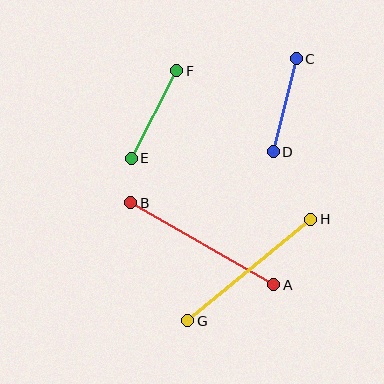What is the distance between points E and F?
The distance is approximately 99 pixels.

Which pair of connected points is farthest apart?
Points A and B are farthest apart.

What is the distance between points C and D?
The distance is approximately 96 pixels.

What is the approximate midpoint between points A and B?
The midpoint is at approximately (202, 244) pixels.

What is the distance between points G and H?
The distance is approximately 159 pixels.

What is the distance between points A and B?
The distance is approximately 165 pixels.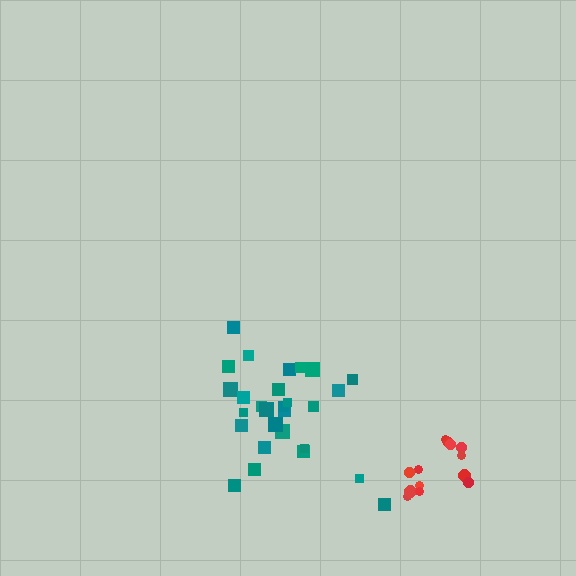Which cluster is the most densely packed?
Red.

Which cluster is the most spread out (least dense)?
Teal.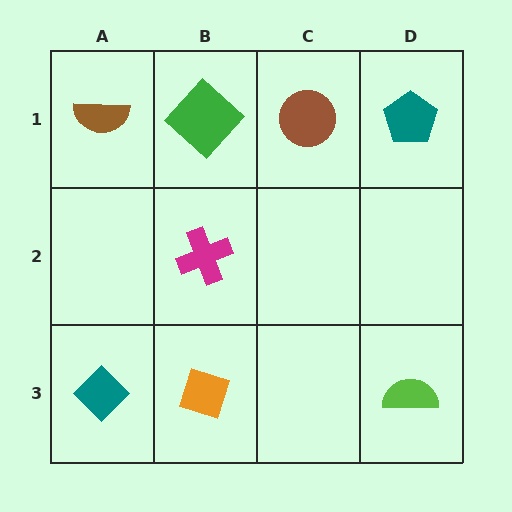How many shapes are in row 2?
1 shape.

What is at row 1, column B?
A green diamond.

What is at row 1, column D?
A teal pentagon.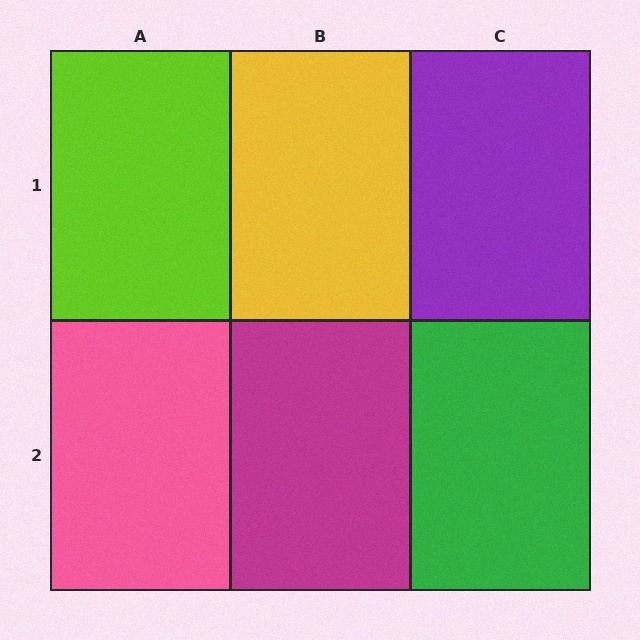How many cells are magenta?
1 cell is magenta.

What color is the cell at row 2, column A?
Pink.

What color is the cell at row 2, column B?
Magenta.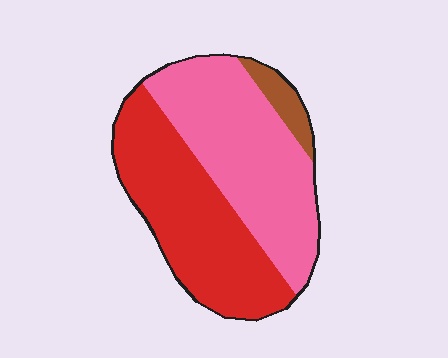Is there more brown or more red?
Red.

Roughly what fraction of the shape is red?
Red covers about 45% of the shape.